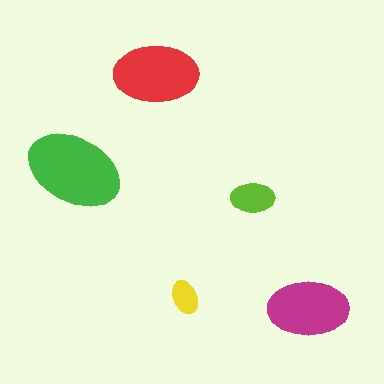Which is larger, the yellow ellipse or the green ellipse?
The green one.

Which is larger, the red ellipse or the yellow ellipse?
The red one.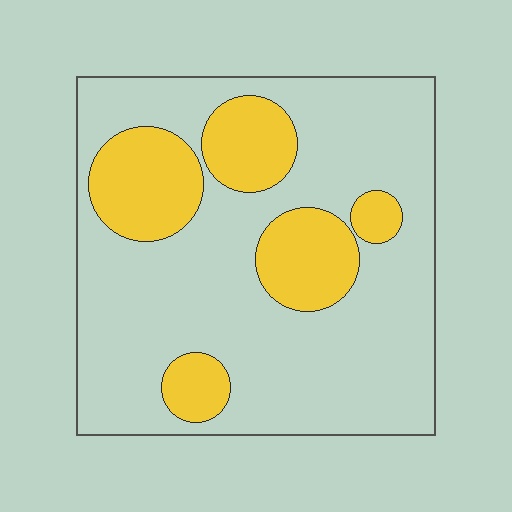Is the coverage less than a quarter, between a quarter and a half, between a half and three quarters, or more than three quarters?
Between a quarter and a half.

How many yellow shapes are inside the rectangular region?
5.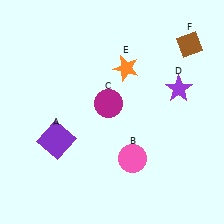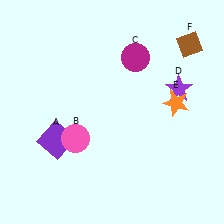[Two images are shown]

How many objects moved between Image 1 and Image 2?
3 objects moved between the two images.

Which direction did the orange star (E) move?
The orange star (E) moved right.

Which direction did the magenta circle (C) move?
The magenta circle (C) moved up.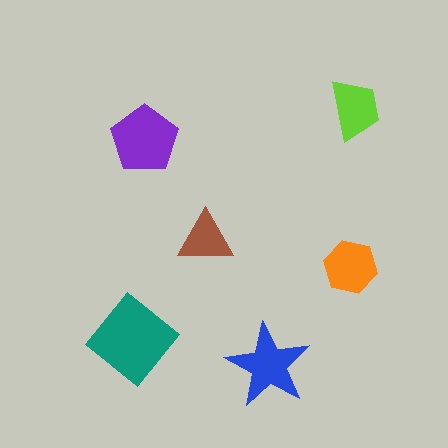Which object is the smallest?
The brown triangle.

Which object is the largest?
The teal diamond.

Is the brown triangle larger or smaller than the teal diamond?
Smaller.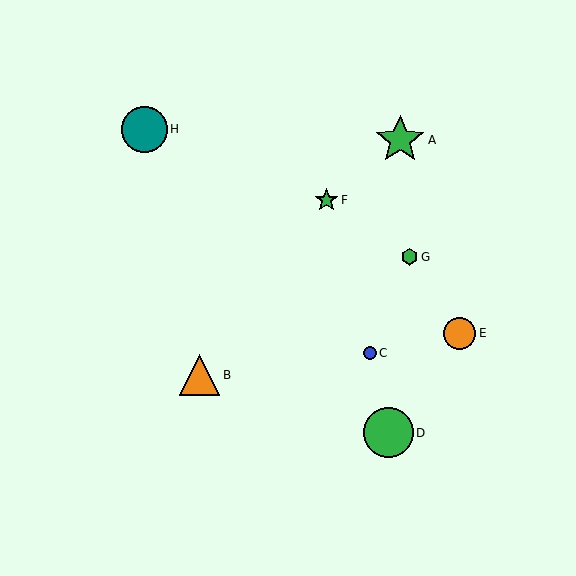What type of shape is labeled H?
Shape H is a teal circle.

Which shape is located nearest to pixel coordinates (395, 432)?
The green circle (labeled D) at (388, 433) is nearest to that location.